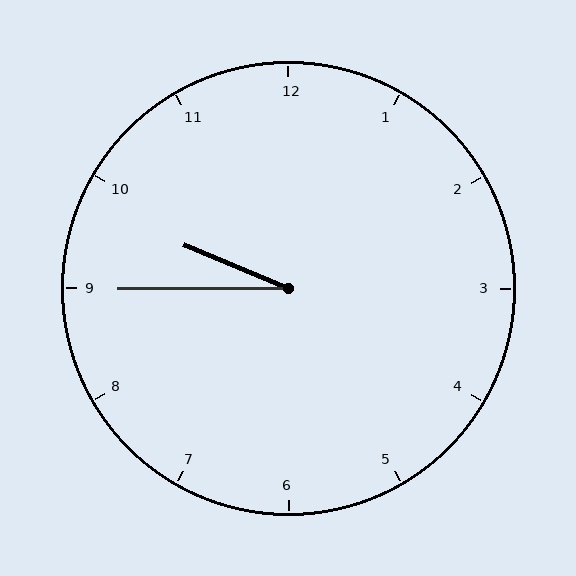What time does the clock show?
9:45.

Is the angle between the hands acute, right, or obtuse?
It is acute.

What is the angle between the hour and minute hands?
Approximately 22 degrees.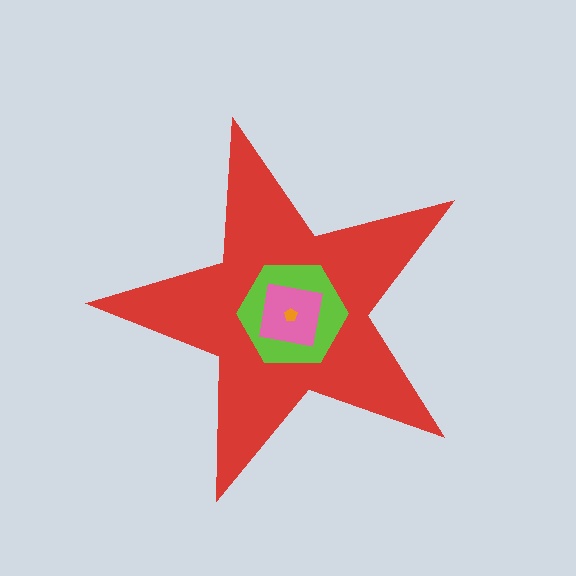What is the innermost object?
The orange pentagon.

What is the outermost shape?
The red star.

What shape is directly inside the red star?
The lime hexagon.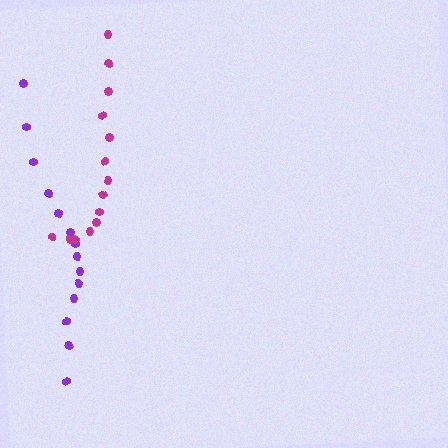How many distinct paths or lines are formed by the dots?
There are 2 distinct paths.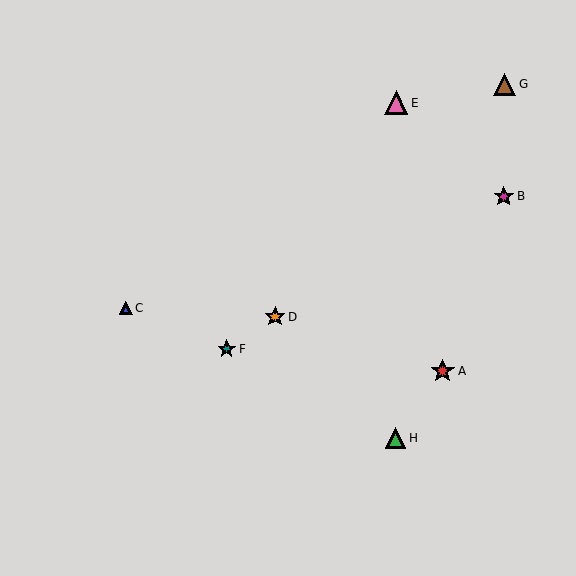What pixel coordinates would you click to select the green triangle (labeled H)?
Click at (396, 438) to select the green triangle H.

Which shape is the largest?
The red star (labeled A) is the largest.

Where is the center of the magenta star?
The center of the magenta star is at (504, 196).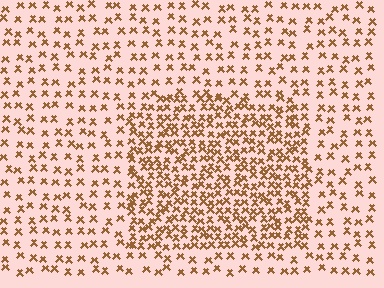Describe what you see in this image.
The image contains small brown elements arranged at two different densities. A rectangle-shaped region is visible where the elements are more densely packed than the surrounding area.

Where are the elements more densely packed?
The elements are more densely packed inside the rectangle boundary.